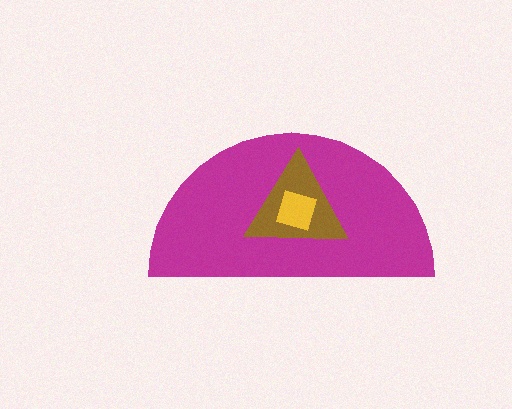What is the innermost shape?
The yellow square.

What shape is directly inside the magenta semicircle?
The brown triangle.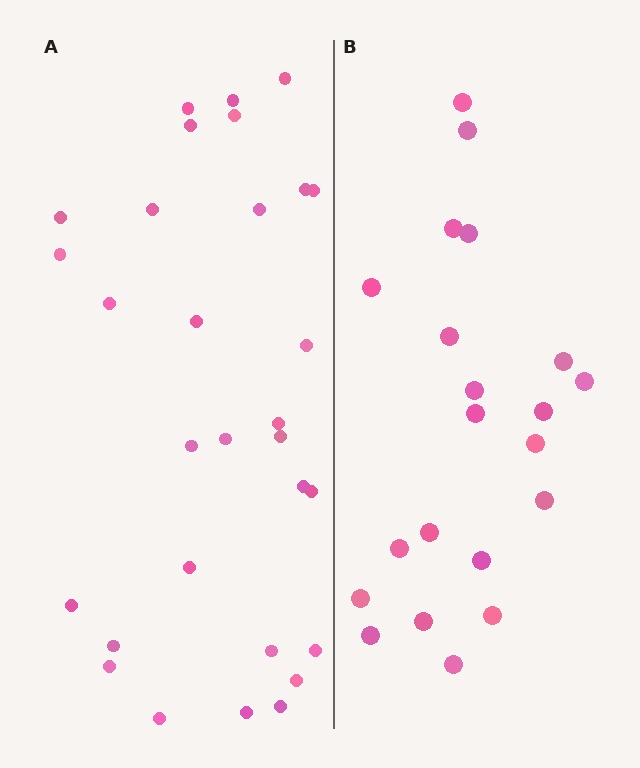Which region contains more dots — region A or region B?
Region A (the left region) has more dots.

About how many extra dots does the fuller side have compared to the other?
Region A has roughly 8 or so more dots than region B.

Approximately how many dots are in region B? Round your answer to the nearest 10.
About 20 dots. (The exact count is 21, which rounds to 20.)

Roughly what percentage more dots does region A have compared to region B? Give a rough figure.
About 45% more.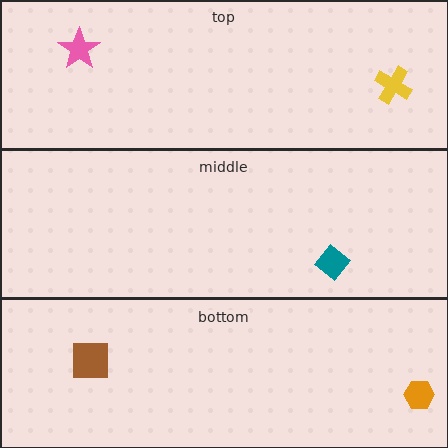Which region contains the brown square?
The bottom region.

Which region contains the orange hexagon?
The bottom region.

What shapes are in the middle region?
The teal diamond.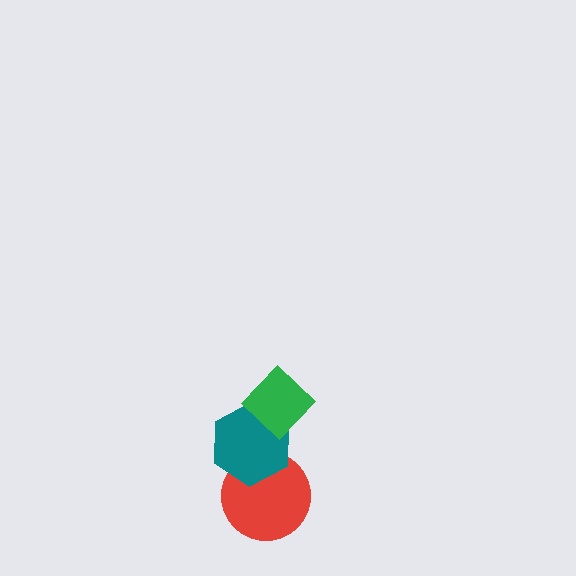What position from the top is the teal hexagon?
The teal hexagon is 2nd from the top.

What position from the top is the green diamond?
The green diamond is 1st from the top.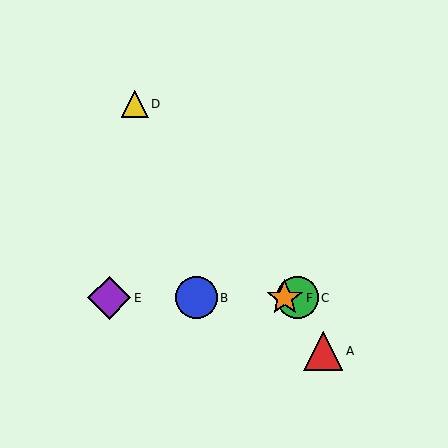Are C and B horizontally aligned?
Yes, both are at y≈298.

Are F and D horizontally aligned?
No, F is at y≈298 and D is at y≈104.